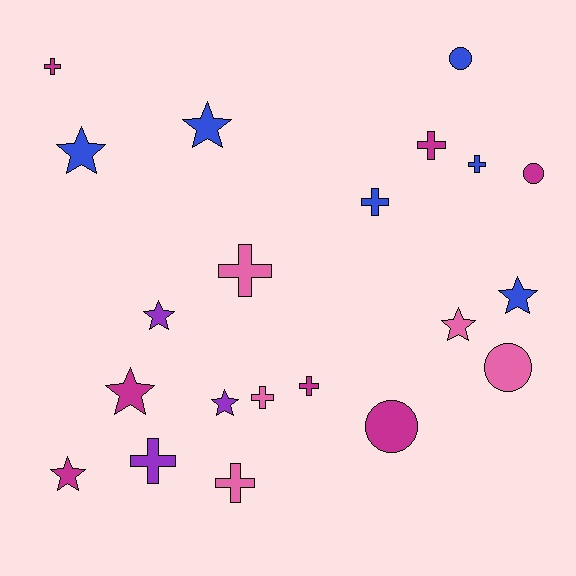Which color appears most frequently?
Magenta, with 7 objects.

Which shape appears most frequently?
Cross, with 9 objects.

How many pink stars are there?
There is 1 pink star.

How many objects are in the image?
There are 21 objects.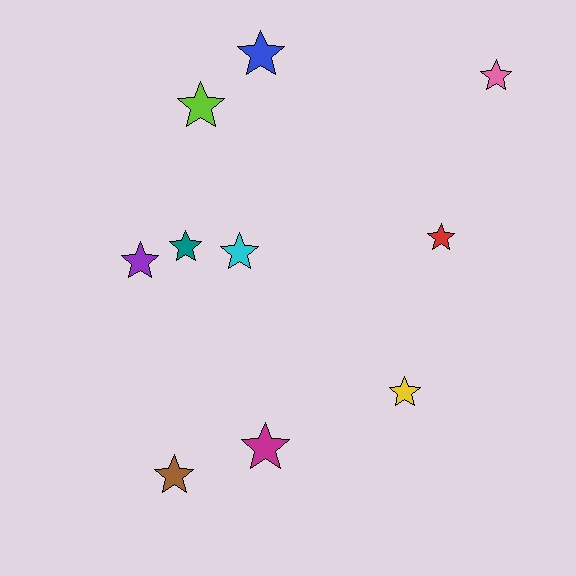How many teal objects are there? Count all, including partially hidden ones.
There is 1 teal object.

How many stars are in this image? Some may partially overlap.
There are 10 stars.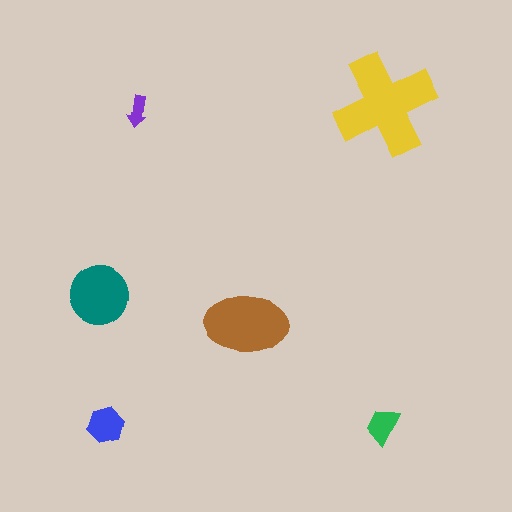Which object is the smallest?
The purple arrow.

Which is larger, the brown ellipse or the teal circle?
The brown ellipse.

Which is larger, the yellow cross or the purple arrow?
The yellow cross.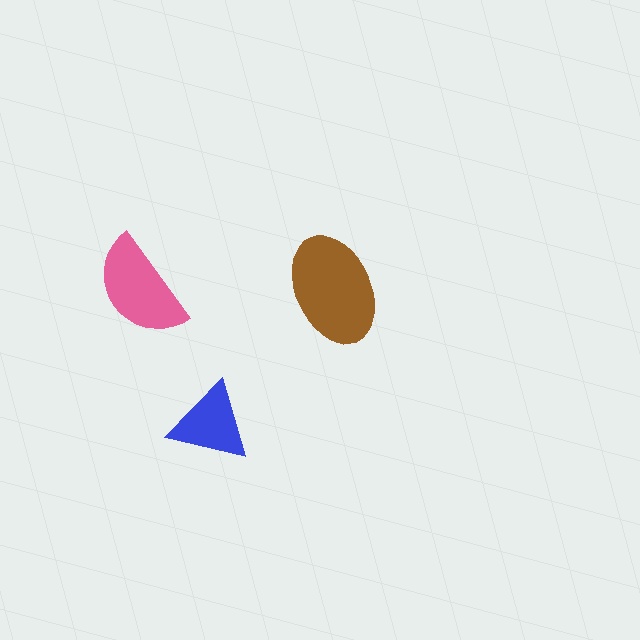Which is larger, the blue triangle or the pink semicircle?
The pink semicircle.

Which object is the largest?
The brown ellipse.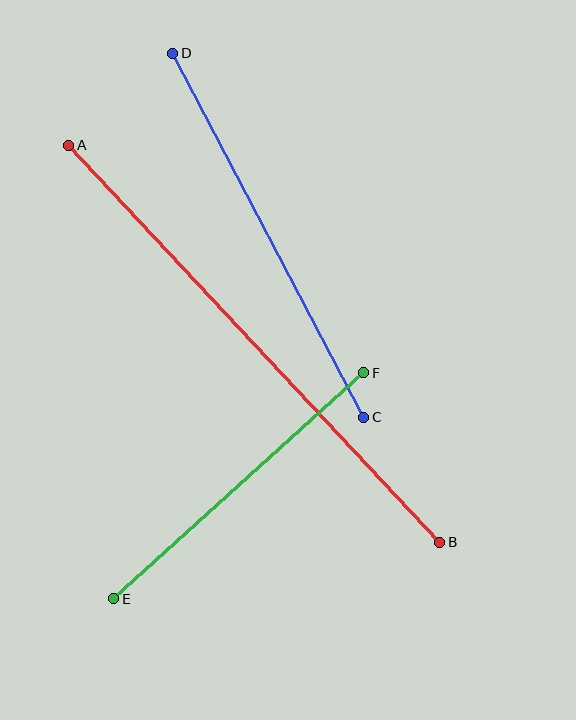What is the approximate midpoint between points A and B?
The midpoint is at approximately (254, 344) pixels.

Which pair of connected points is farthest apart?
Points A and B are farthest apart.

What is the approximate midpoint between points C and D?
The midpoint is at approximately (268, 235) pixels.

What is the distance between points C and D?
The distance is approximately 411 pixels.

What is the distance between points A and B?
The distance is approximately 543 pixels.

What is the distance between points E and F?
The distance is approximately 337 pixels.